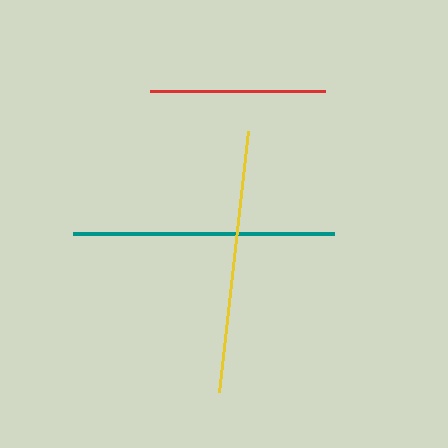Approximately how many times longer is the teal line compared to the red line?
The teal line is approximately 1.5 times the length of the red line.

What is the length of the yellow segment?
The yellow segment is approximately 263 pixels long.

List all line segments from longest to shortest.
From longest to shortest: yellow, teal, red.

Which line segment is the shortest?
The red line is the shortest at approximately 175 pixels.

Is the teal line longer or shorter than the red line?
The teal line is longer than the red line.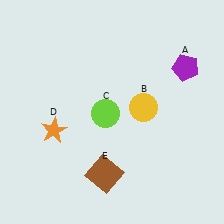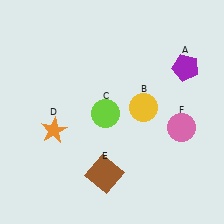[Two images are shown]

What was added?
A pink circle (F) was added in Image 2.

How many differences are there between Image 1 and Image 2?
There is 1 difference between the two images.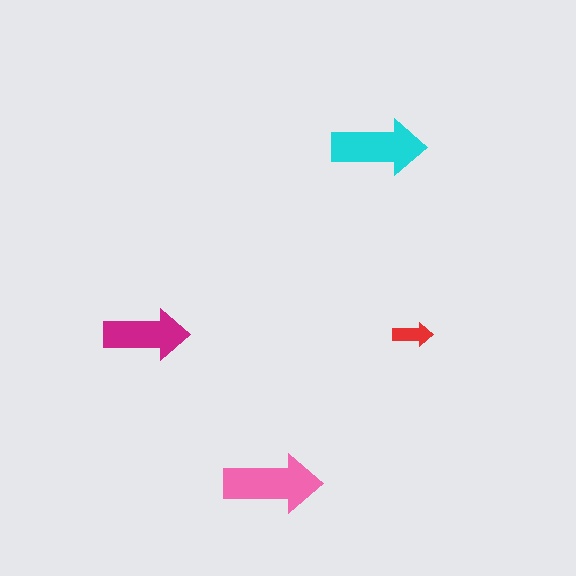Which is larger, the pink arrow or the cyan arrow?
The pink one.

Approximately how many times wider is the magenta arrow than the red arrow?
About 2 times wider.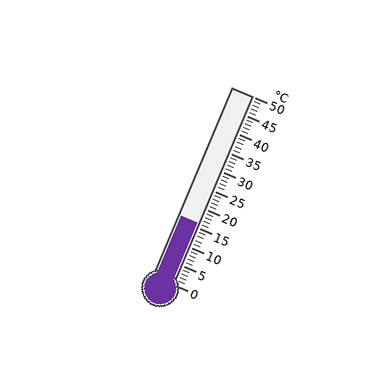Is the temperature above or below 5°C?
The temperature is above 5°C.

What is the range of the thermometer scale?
The thermometer scale ranges from 0°C to 50°C.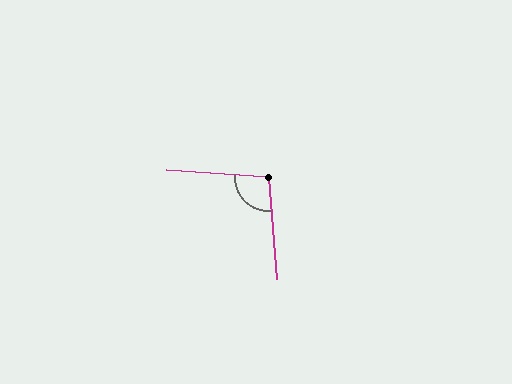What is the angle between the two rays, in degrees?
Approximately 98 degrees.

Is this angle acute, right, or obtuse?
It is obtuse.